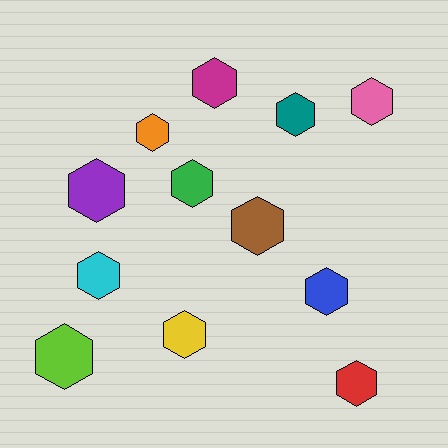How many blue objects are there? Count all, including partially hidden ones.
There is 1 blue object.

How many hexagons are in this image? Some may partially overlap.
There are 12 hexagons.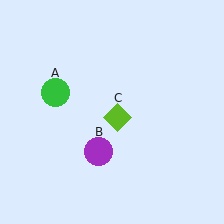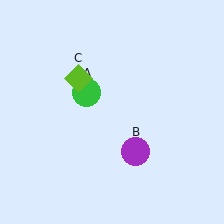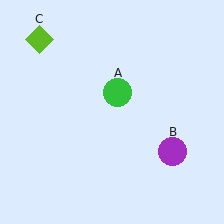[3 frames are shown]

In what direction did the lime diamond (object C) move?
The lime diamond (object C) moved up and to the left.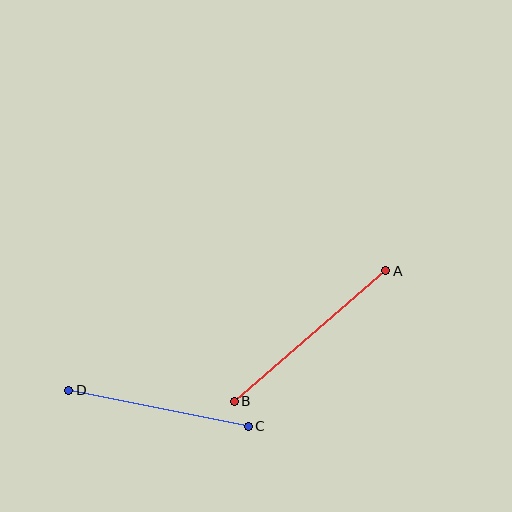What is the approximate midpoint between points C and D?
The midpoint is at approximately (159, 408) pixels.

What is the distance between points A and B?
The distance is approximately 200 pixels.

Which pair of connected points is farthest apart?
Points A and B are farthest apart.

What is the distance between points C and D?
The distance is approximately 183 pixels.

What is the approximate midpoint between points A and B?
The midpoint is at approximately (310, 336) pixels.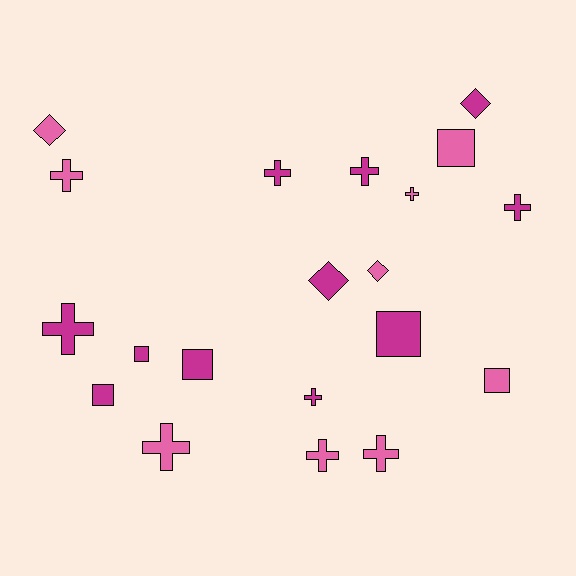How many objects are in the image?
There are 20 objects.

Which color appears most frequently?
Magenta, with 11 objects.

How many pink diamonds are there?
There are 2 pink diamonds.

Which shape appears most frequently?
Cross, with 10 objects.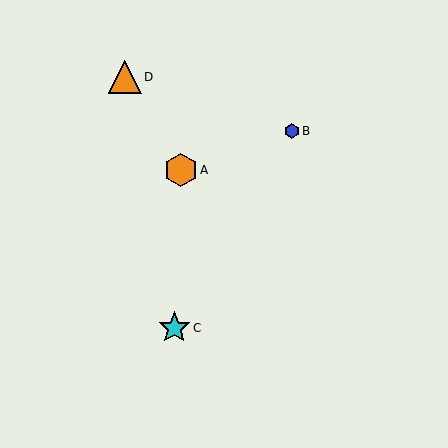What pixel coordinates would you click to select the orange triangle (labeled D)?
Click at (125, 77) to select the orange triangle D.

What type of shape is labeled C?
Shape C is a cyan star.